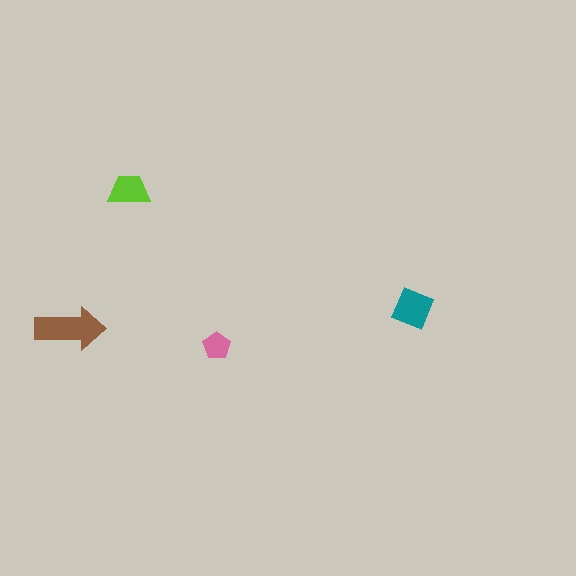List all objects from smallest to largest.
The pink pentagon, the lime trapezoid, the teal square, the brown arrow.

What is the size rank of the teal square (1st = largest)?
2nd.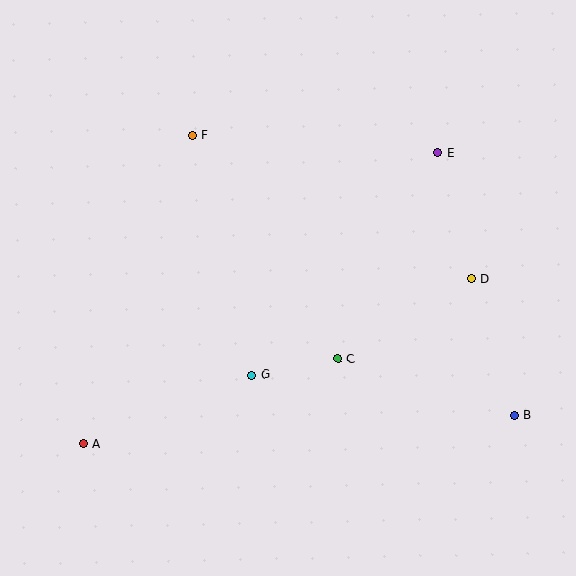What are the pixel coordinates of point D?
Point D is at (471, 279).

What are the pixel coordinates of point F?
Point F is at (192, 135).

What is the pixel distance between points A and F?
The distance between A and F is 327 pixels.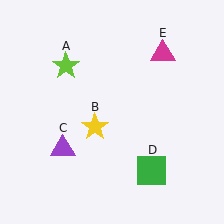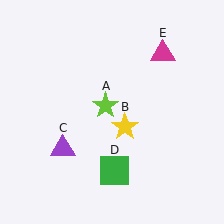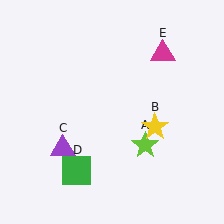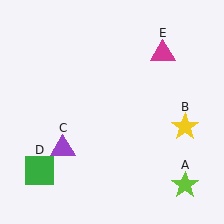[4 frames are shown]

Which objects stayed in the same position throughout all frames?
Purple triangle (object C) and magenta triangle (object E) remained stationary.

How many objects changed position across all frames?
3 objects changed position: lime star (object A), yellow star (object B), green square (object D).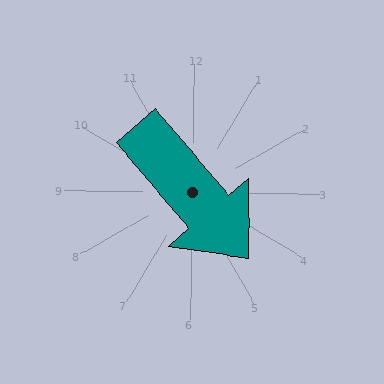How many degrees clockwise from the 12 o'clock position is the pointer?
Approximately 139 degrees.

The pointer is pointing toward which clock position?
Roughly 5 o'clock.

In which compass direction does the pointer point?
Southeast.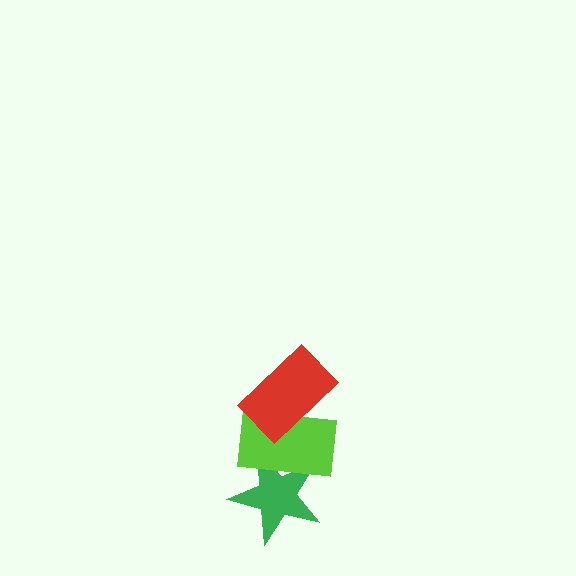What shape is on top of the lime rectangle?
The red rectangle is on top of the lime rectangle.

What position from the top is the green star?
The green star is 3rd from the top.